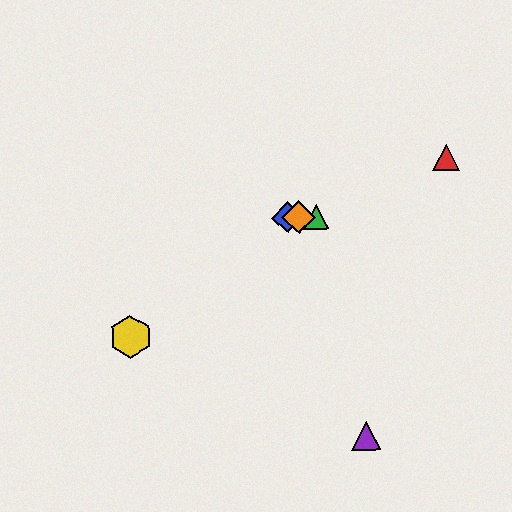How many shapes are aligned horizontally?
3 shapes (the blue diamond, the green triangle, the orange diamond) are aligned horizontally.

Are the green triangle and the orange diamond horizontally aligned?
Yes, both are at y≈217.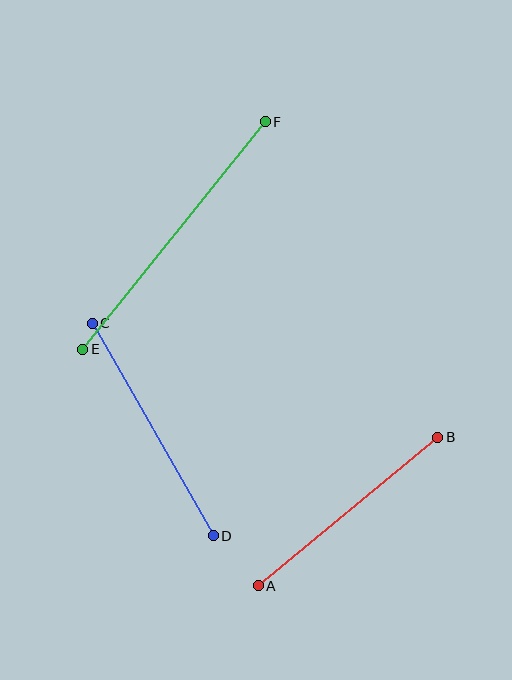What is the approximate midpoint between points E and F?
The midpoint is at approximately (174, 235) pixels.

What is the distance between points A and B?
The distance is approximately 233 pixels.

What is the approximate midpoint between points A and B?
The midpoint is at approximately (348, 511) pixels.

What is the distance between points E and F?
The distance is approximately 291 pixels.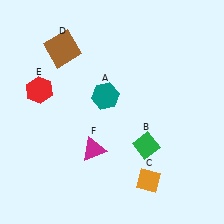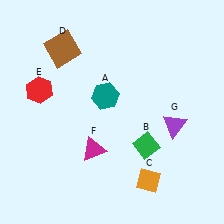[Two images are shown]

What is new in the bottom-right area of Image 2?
A purple triangle (G) was added in the bottom-right area of Image 2.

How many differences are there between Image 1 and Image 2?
There is 1 difference between the two images.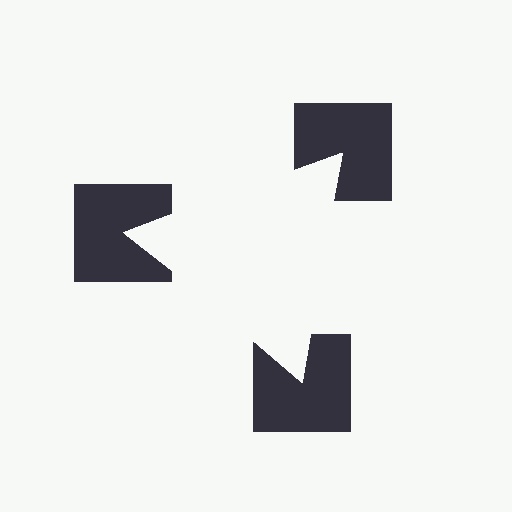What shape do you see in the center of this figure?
An illusory triangle — its edges are inferred from the aligned wedge cuts in the notched squares, not physically drawn.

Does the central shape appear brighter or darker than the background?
It typically appears slightly brighter than the background, even though no actual brightness change is drawn.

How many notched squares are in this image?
There are 3 — one at each vertex of the illusory triangle.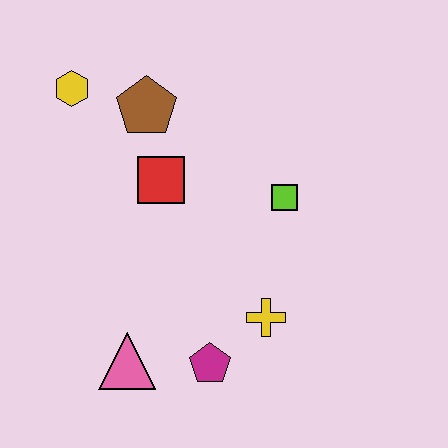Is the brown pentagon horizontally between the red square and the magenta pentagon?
No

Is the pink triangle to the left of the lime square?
Yes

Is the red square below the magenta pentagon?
No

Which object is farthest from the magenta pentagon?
The yellow hexagon is farthest from the magenta pentagon.